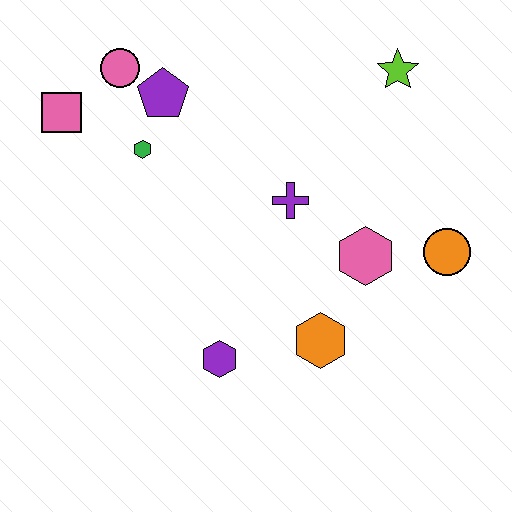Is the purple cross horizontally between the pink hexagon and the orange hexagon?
No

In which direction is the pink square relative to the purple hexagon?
The pink square is above the purple hexagon.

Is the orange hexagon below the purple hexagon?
No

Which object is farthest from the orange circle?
The pink square is farthest from the orange circle.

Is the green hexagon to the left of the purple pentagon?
Yes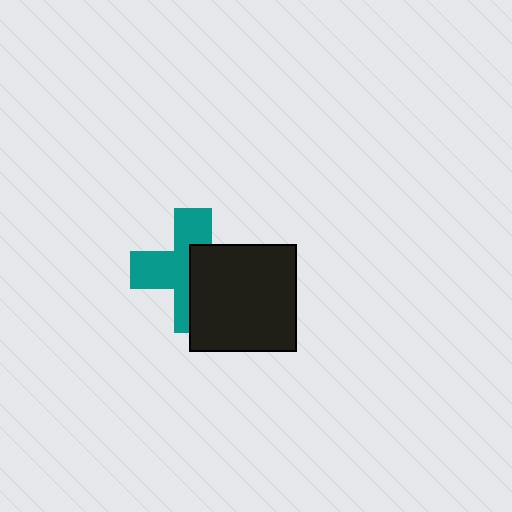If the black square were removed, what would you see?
You would see the complete teal cross.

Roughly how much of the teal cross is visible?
About half of it is visible (roughly 55%).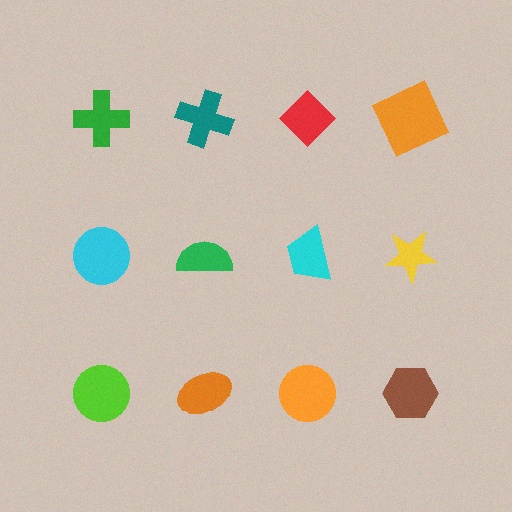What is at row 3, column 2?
An orange ellipse.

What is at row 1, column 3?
A red diamond.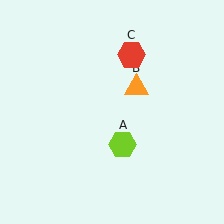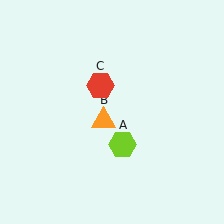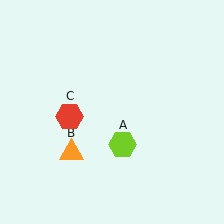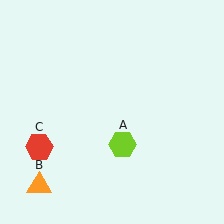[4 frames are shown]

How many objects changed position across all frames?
2 objects changed position: orange triangle (object B), red hexagon (object C).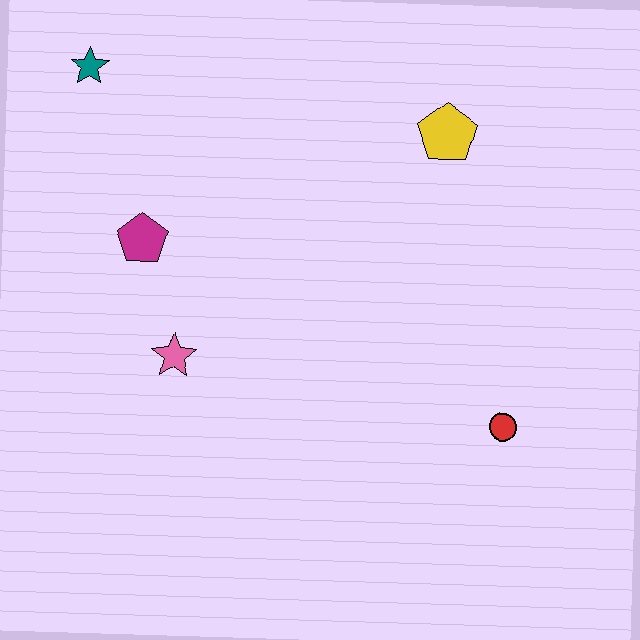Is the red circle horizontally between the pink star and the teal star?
No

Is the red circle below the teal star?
Yes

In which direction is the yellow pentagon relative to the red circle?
The yellow pentagon is above the red circle.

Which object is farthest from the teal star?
The red circle is farthest from the teal star.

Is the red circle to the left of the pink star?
No